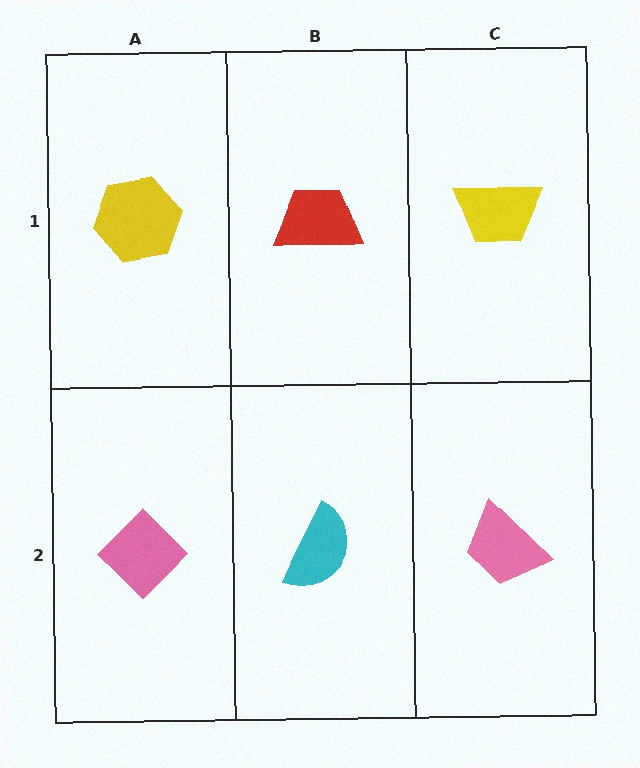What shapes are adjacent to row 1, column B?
A cyan semicircle (row 2, column B), a yellow hexagon (row 1, column A), a yellow trapezoid (row 1, column C).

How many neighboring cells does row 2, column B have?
3.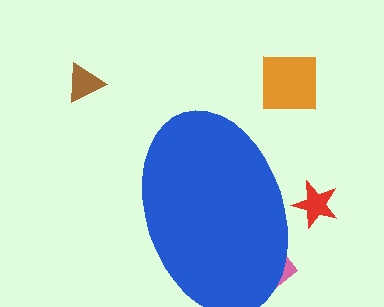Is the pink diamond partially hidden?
Yes, the pink diamond is partially hidden behind the blue ellipse.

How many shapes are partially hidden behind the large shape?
2 shapes are partially hidden.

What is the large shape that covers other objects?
A blue ellipse.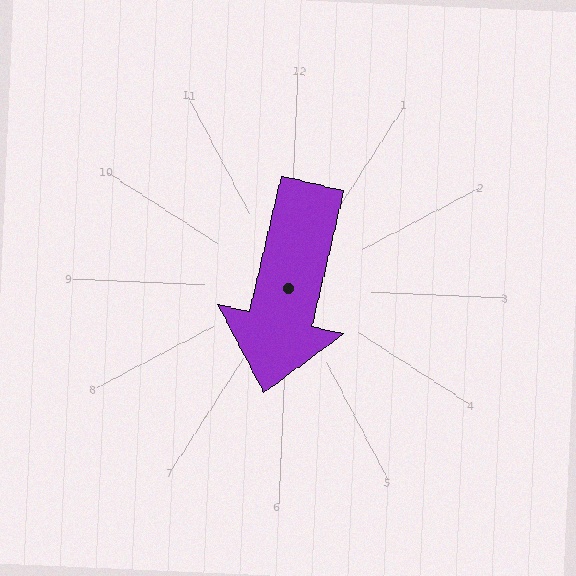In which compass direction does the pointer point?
South.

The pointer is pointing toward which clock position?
Roughly 6 o'clock.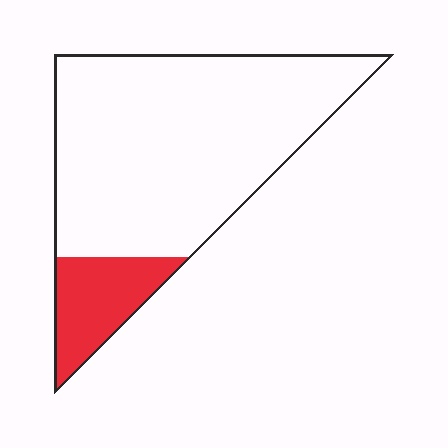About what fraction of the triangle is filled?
About one sixth (1/6).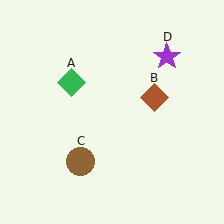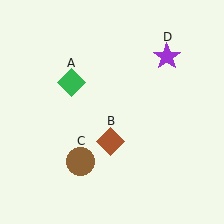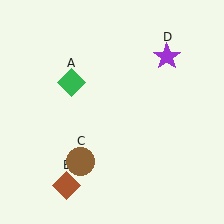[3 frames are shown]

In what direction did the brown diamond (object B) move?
The brown diamond (object B) moved down and to the left.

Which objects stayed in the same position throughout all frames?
Green diamond (object A) and brown circle (object C) and purple star (object D) remained stationary.